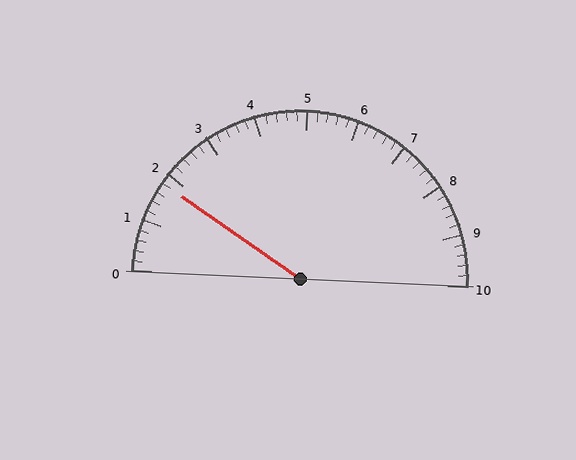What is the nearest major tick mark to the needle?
The nearest major tick mark is 2.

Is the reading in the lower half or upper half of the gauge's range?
The reading is in the lower half of the range (0 to 10).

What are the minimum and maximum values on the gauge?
The gauge ranges from 0 to 10.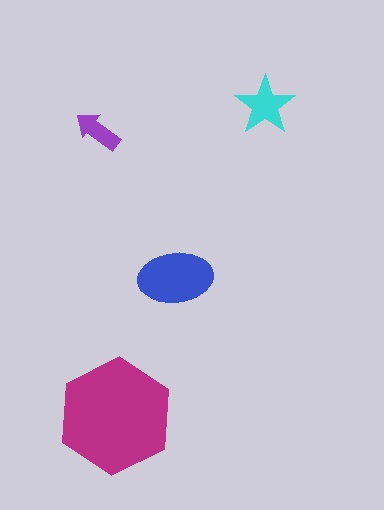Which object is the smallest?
The purple arrow.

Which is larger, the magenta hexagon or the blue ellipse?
The magenta hexagon.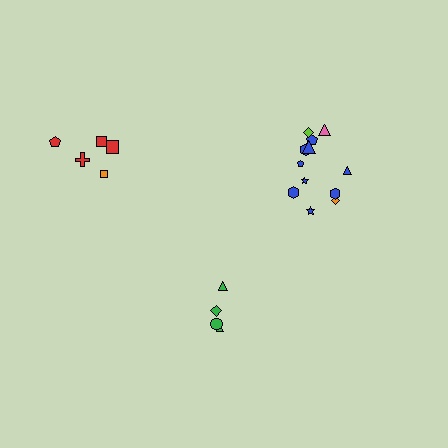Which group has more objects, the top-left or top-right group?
The top-right group.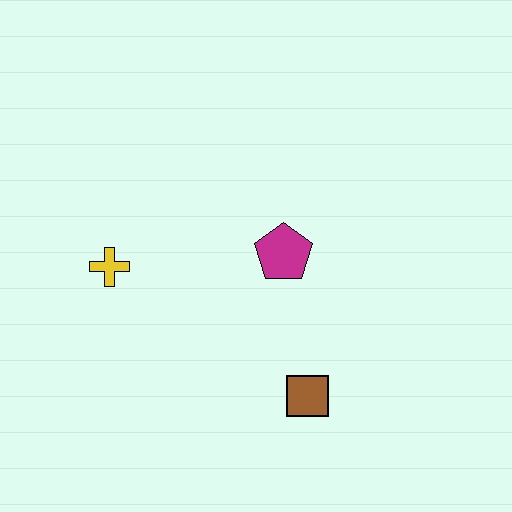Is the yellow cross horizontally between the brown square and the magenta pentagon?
No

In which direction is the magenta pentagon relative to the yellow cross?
The magenta pentagon is to the right of the yellow cross.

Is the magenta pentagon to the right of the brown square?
No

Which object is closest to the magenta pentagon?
The brown square is closest to the magenta pentagon.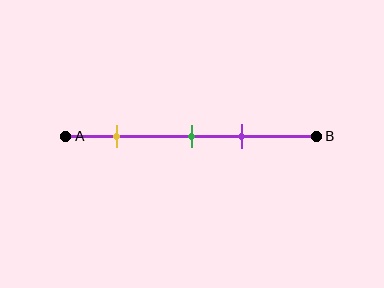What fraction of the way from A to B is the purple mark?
The purple mark is approximately 70% (0.7) of the way from A to B.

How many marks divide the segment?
There are 3 marks dividing the segment.